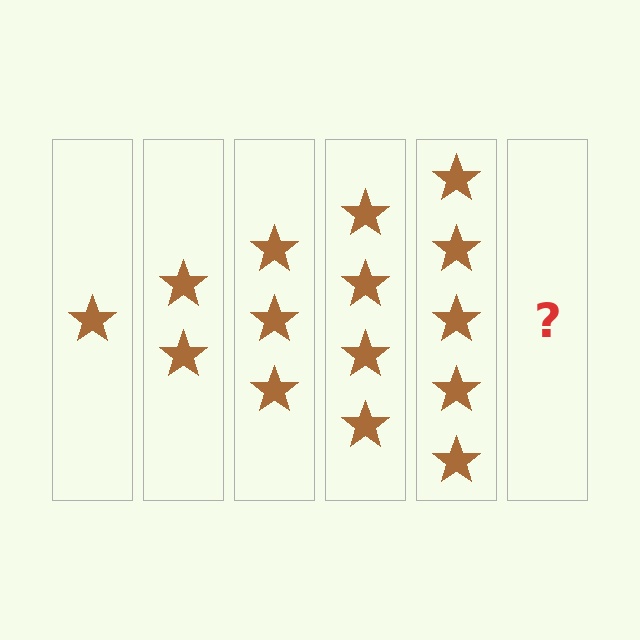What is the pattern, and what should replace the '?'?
The pattern is that each step adds one more star. The '?' should be 6 stars.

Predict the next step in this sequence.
The next step is 6 stars.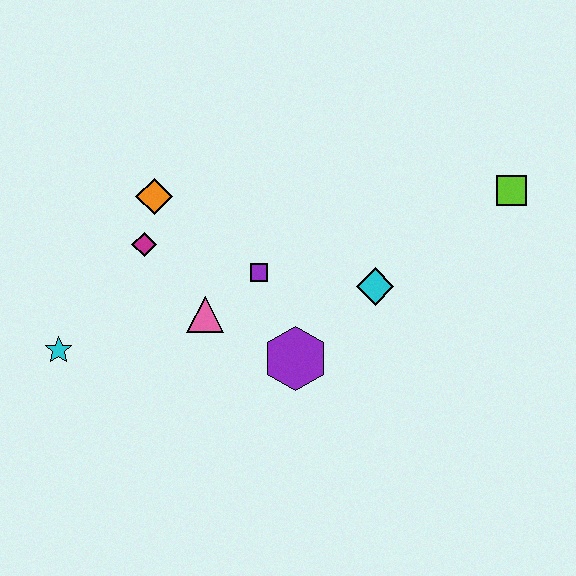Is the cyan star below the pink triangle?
Yes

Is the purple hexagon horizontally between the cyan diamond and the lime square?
No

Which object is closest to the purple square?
The pink triangle is closest to the purple square.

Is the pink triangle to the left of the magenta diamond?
No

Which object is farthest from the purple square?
The lime square is farthest from the purple square.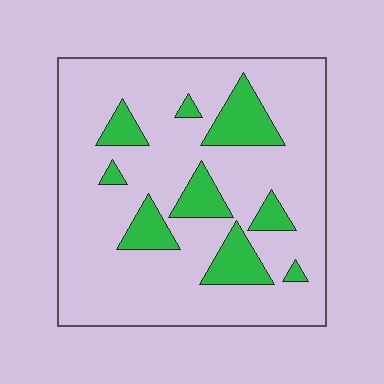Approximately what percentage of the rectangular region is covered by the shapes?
Approximately 20%.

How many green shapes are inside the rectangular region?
9.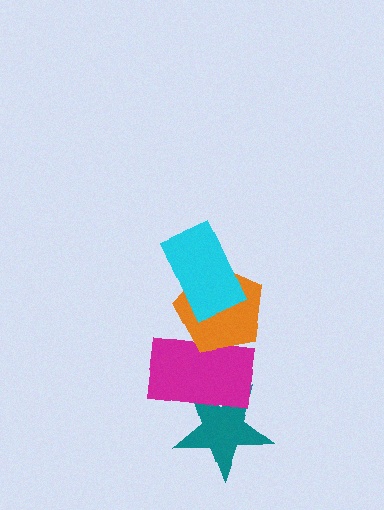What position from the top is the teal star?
The teal star is 4th from the top.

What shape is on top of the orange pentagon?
The cyan rectangle is on top of the orange pentagon.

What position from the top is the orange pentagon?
The orange pentagon is 2nd from the top.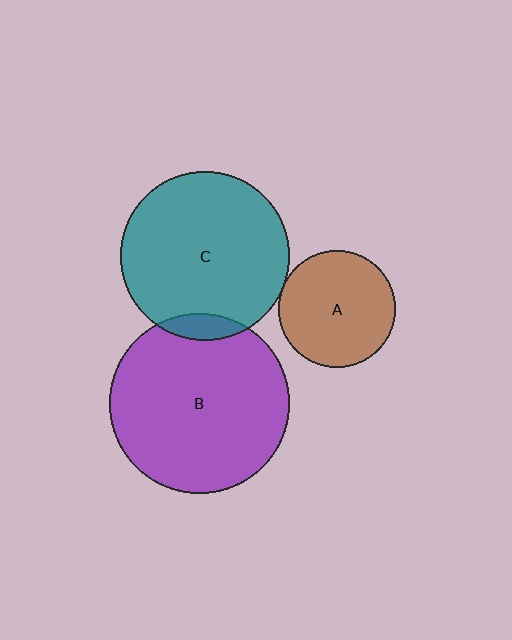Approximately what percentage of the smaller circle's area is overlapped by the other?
Approximately 5%.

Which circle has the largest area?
Circle B (purple).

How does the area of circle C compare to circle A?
Approximately 2.1 times.